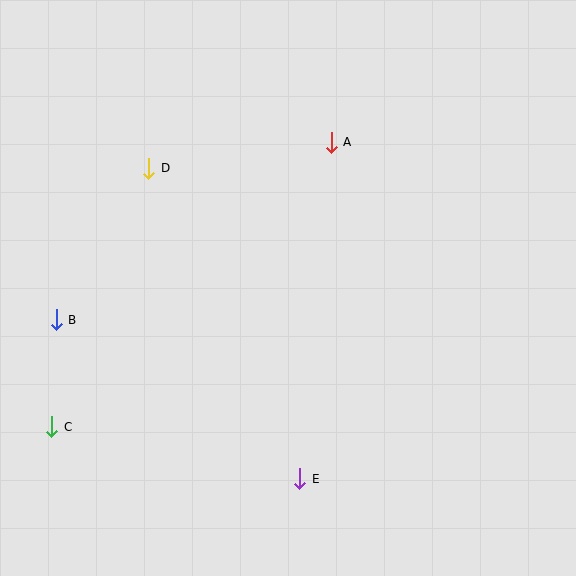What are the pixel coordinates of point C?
Point C is at (52, 427).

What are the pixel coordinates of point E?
Point E is at (300, 479).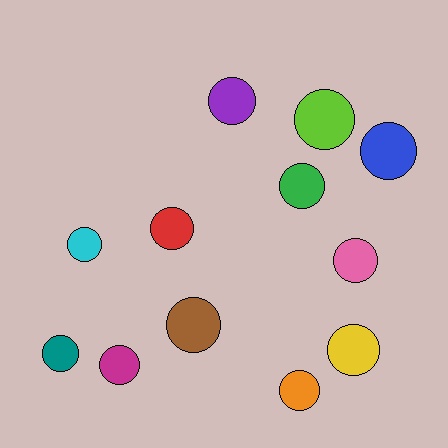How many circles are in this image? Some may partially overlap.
There are 12 circles.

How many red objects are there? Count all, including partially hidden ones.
There is 1 red object.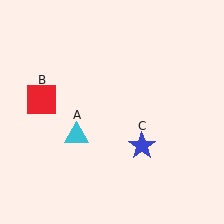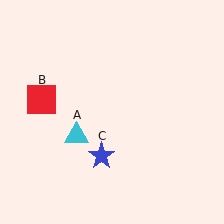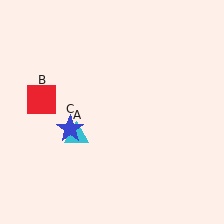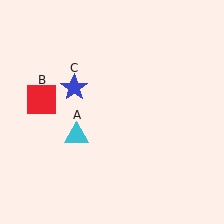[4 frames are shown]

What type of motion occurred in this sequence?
The blue star (object C) rotated clockwise around the center of the scene.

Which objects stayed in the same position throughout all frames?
Cyan triangle (object A) and red square (object B) remained stationary.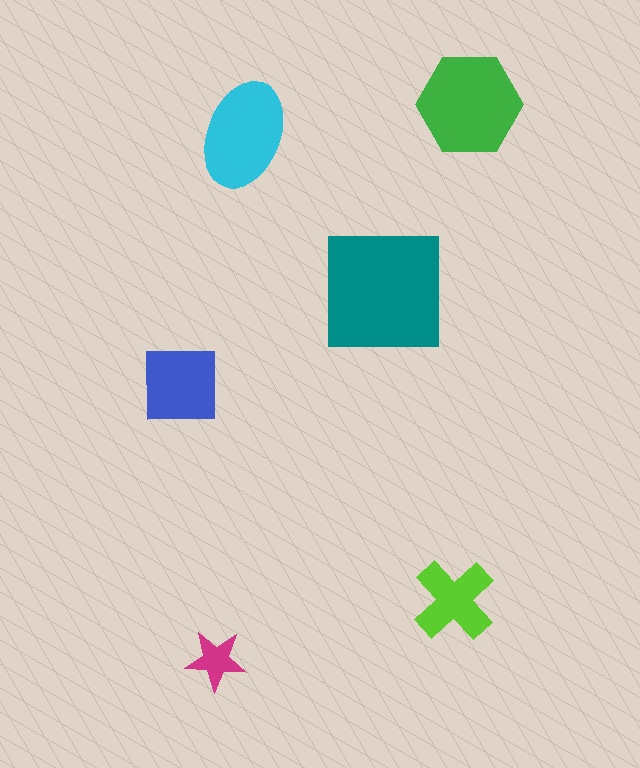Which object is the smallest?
The magenta star.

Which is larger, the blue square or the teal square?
The teal square.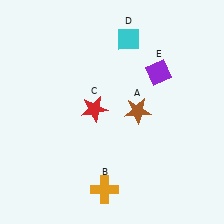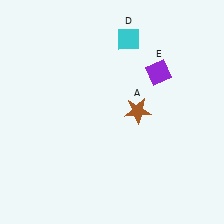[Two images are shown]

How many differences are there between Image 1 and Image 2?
There are 2 differences between the two images.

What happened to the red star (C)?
The red star (C) was removed in Image 2. It was in the top-left area of Image 1.